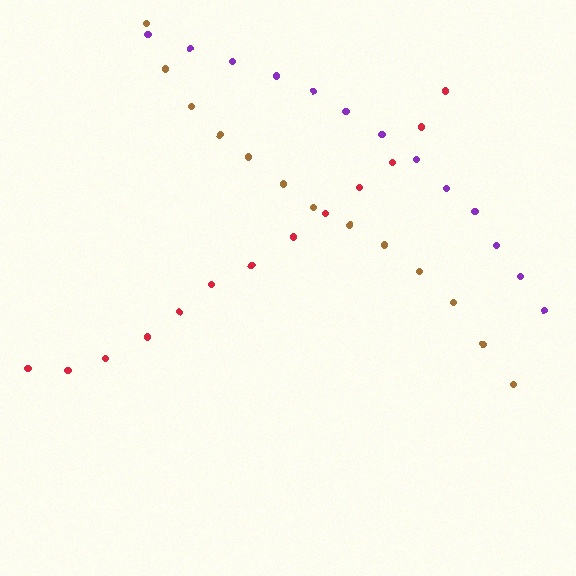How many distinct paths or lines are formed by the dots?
There are 3 distinct paths.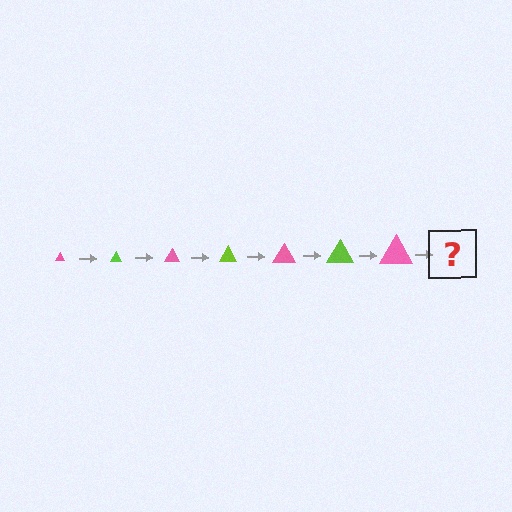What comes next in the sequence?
The next element should be a lime triangle, larger than the previous one.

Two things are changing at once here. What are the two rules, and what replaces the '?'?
The two rules are that the triangle grows larger each step and the color cycles through pink and lime. The '?' should be a lime triangle, larger than the previous one.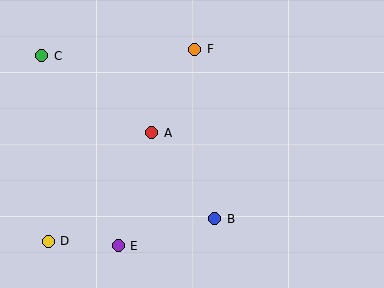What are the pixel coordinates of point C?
Point C is at (42, 56).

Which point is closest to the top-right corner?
Point F is closest to the top-right corner.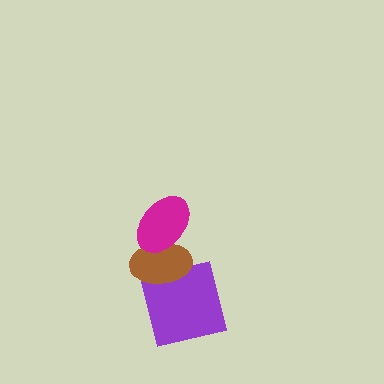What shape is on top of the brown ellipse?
The magenta ellipse is on top of the brown ellipse.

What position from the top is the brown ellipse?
The brown ellipse is 2nd from the top.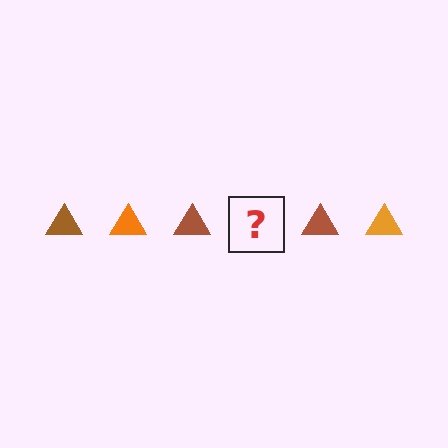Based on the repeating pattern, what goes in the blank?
The blank should be an orange triangle.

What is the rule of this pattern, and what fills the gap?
The rule is that the pattern cycles through brown, orange triangles. The gap should be filled with an orange triangle.